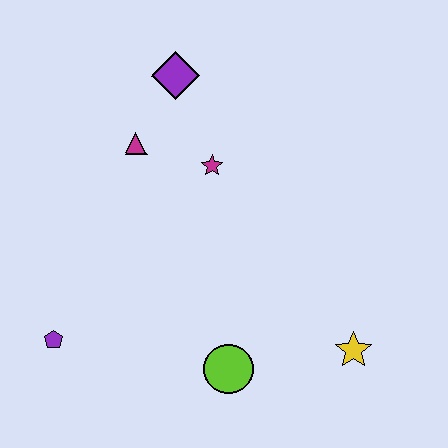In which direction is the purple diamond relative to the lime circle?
The purple diamond is above the lime circle.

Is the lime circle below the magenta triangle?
Yes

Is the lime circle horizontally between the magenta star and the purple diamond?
No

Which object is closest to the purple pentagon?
The lime circle is closest to the purple pentagon.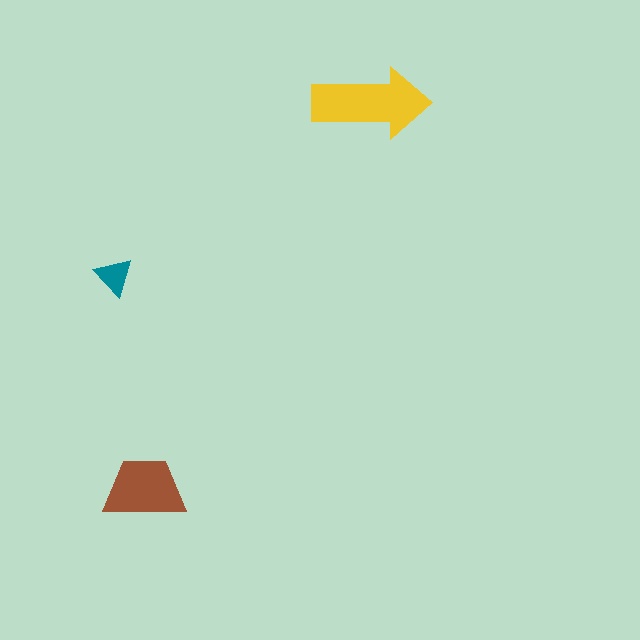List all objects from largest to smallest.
The yellow arrow, the brown trapezoid, the teal triangle.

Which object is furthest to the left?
The teal triangle is leftmost.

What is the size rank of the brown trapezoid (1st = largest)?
2nd.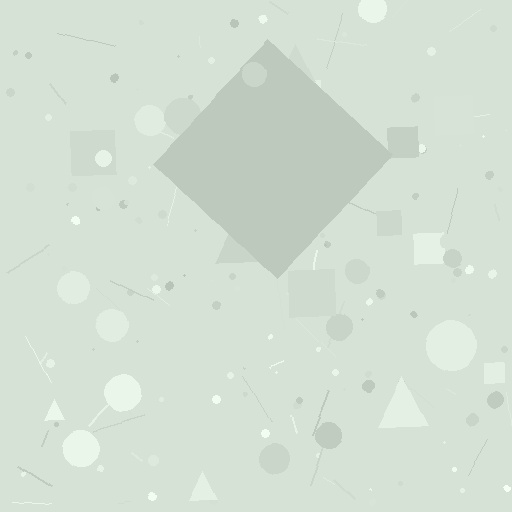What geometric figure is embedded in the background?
A diamond is embedded in the background.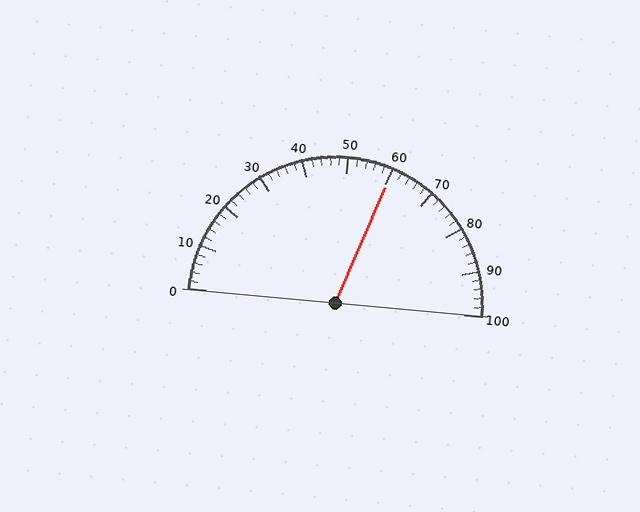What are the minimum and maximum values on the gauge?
The gauge ranges from 0 to 100.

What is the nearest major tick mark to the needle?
The nearest major tick mark is 60.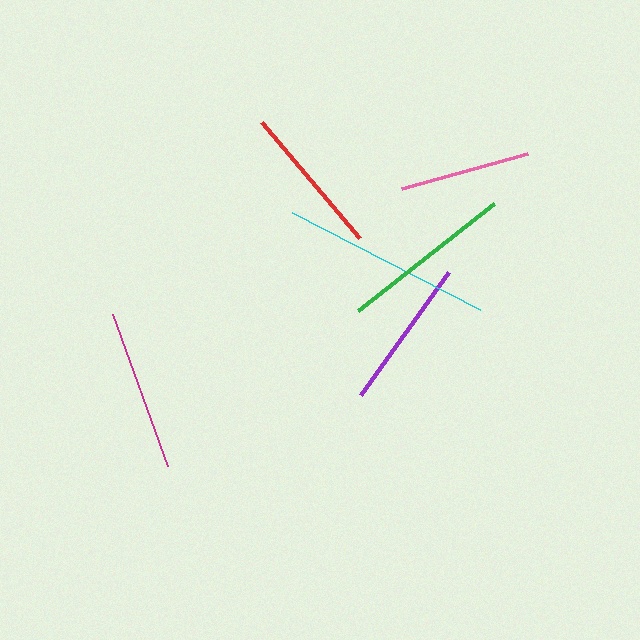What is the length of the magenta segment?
The magenta segment is approximately 162 pixels long.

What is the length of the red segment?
The red segment is approximately 152 pixels long.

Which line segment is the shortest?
The pink line is the shortest at approximately 131 pixels.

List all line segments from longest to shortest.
From longest to shortest: cyan, green, magenta, red, purple, pink.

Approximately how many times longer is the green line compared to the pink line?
The green line is approximately 1.3 times the length of the pink line.